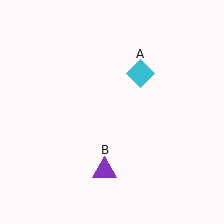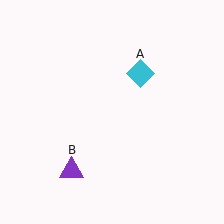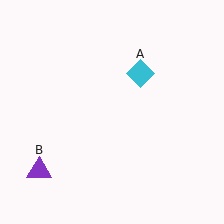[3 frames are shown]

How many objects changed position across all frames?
1 object changed position: purple triangle (object B).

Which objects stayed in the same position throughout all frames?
Cyan diamond (object A) remained stationary.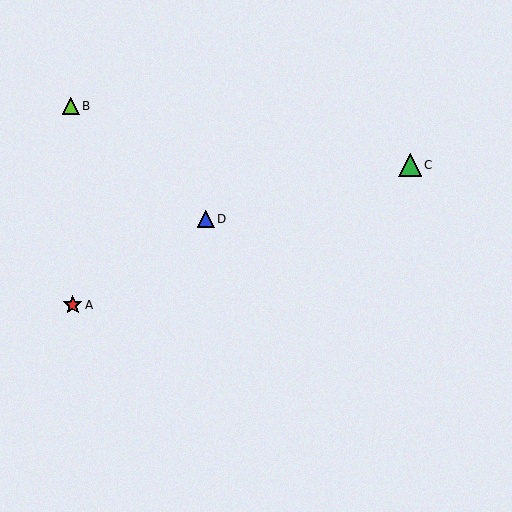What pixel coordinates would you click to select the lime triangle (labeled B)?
Click at (71, 106) to select the lime triangle B.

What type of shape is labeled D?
Shape D is a blue triangle.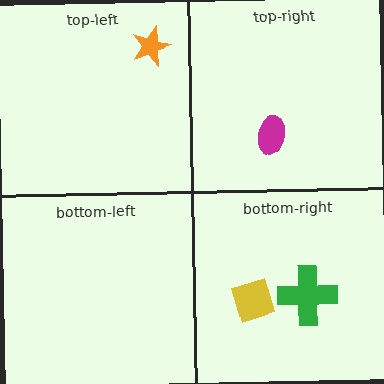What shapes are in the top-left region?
The orange star.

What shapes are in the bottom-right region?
The green cross, the yellow diamond.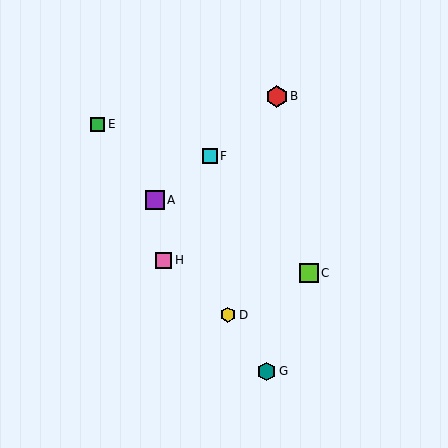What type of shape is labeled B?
Shape B is a red hexagon.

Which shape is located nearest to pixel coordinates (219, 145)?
The cyan square (labeled F) at (210, 156) is nearest to that location.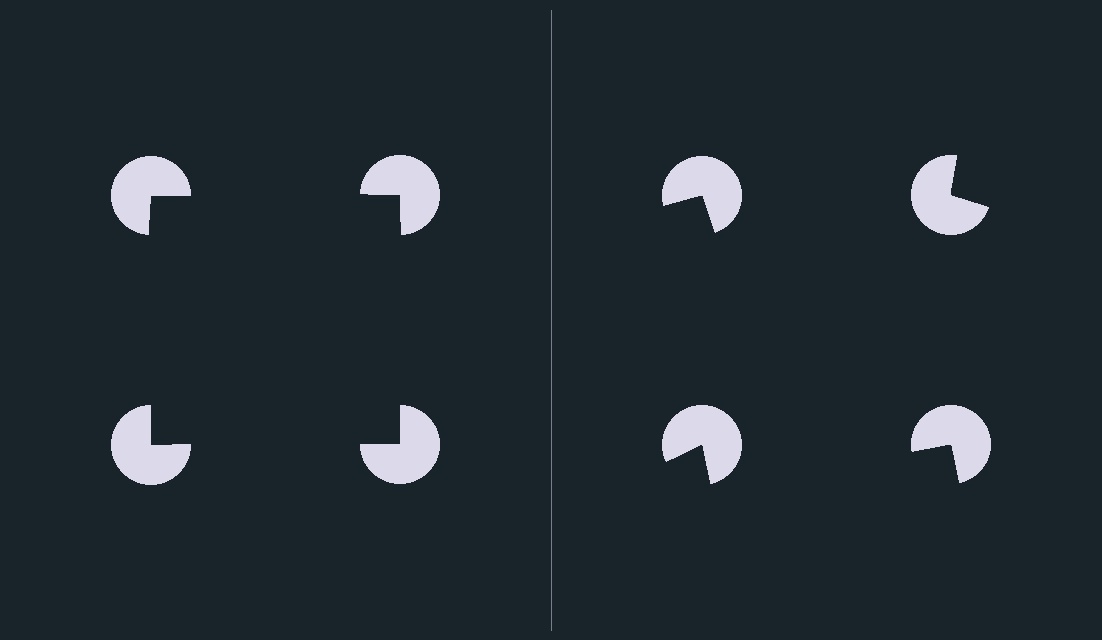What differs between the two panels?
The pac-man discs are positioned identically on both sides; only the wedge orientations differ. On the left they align to a square; on the right they are misaligned.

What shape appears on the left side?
An illusory square.